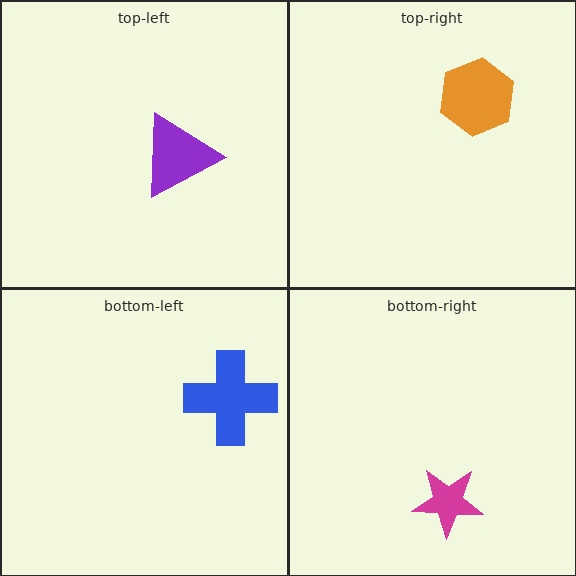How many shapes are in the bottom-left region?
1.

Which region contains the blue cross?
The bottom-left region.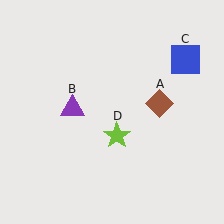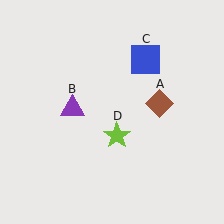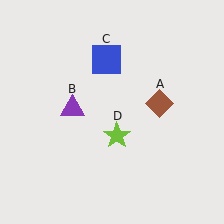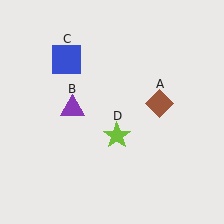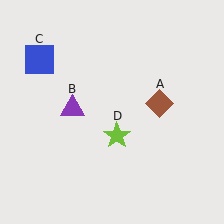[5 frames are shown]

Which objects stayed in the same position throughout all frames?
Brown diamond (object A) and purple triangle (object B) and lime star (object D) remained stationary.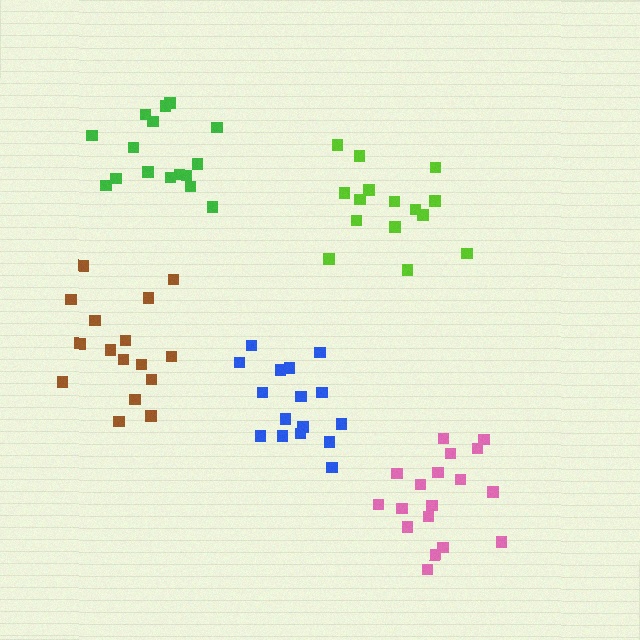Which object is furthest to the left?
The brown cluster is leftmost.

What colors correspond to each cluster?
The clusters are colored: pink, blue, lime, brown, green.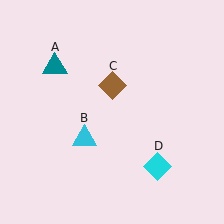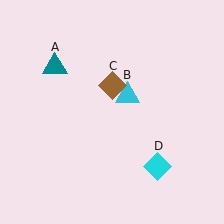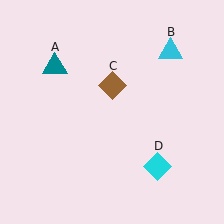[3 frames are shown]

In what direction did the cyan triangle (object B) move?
The cyan triangle (object B) moved up and to the right.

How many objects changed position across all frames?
1 object changed position: cyan triangle (object B).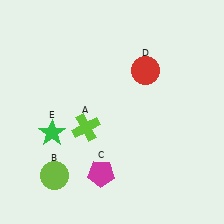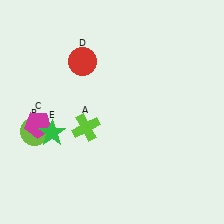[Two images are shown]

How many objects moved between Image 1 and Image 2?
3 objects moved between the two images.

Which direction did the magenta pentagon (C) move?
The magenta pentagon (C) moved left.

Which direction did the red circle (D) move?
The red circle (D) moved left.